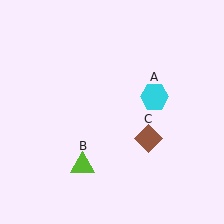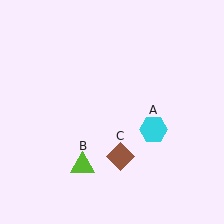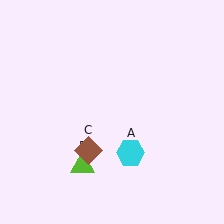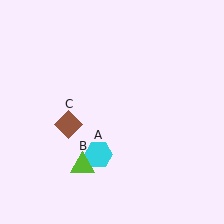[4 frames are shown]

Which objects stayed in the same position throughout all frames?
Lime triangle (object B) remained stationary.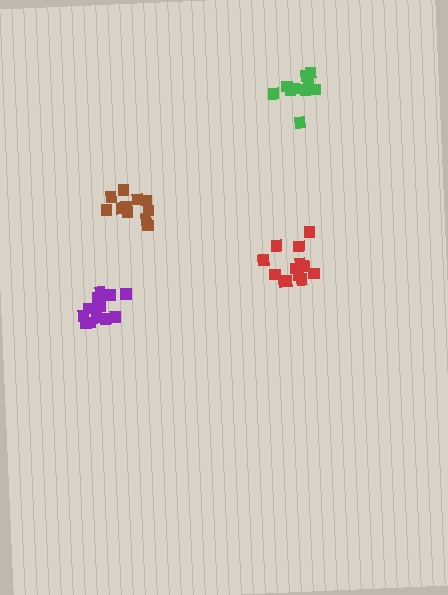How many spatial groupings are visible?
There are 4 spatial groupings.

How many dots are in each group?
Group 1: 11 dots, Group 2: 12 dots, Group 3: 14 dots, Group 4: 15 dots (52 total).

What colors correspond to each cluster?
The clusters are colored: green, brown, red, purple.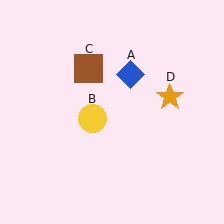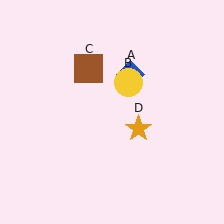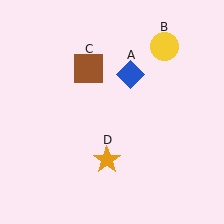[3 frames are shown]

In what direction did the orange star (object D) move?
The orange star (object D) moved down and to the left.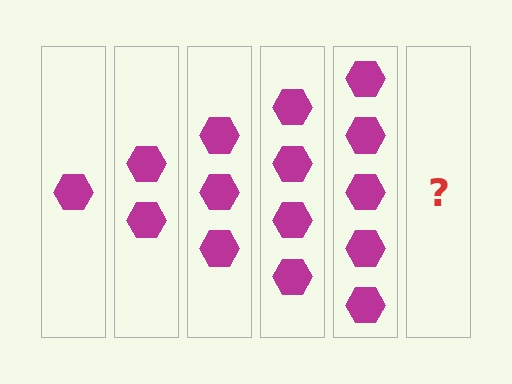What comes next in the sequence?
The next element should be 6 hexagons.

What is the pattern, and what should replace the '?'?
The pattern is that each step adds one more hexagon. The '?' should be 6 hexagons.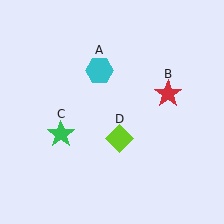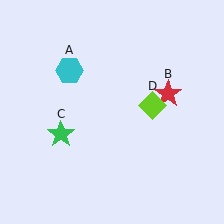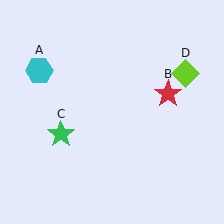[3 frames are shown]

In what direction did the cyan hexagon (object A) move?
The cyan hexagon (object A) moved left.